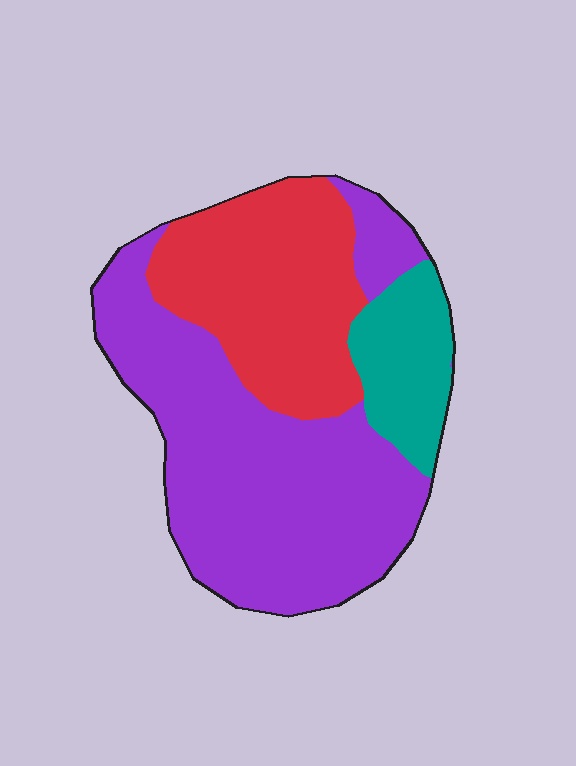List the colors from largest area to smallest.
From largest to smallest: purple, red, teal.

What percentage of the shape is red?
Red covers 31% of the shape.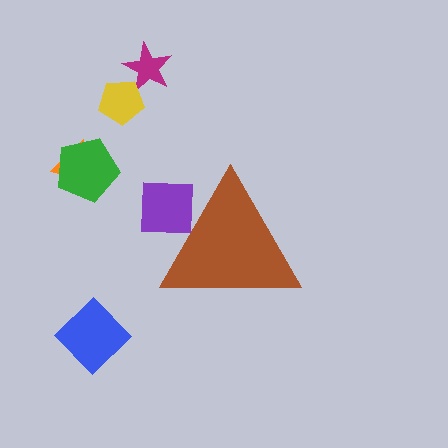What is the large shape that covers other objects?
A brown triangle.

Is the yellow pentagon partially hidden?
No, the yellow pentagon is fully visible.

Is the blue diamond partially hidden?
No, the blue diamond is fully visible.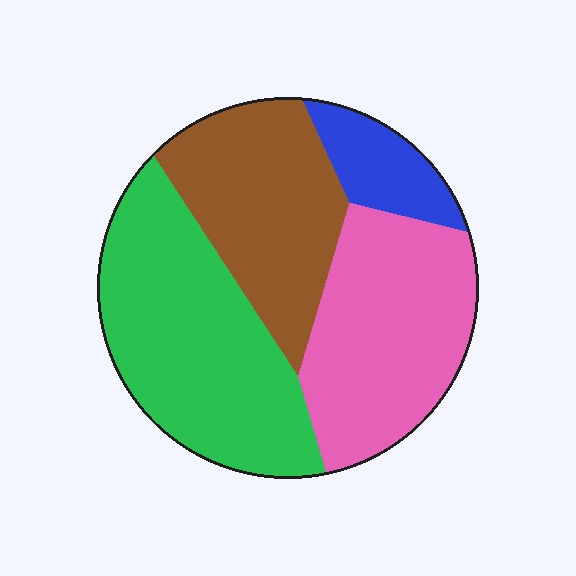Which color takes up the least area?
Blue, at roughly 10%.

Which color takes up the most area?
Green, at roughly 35%.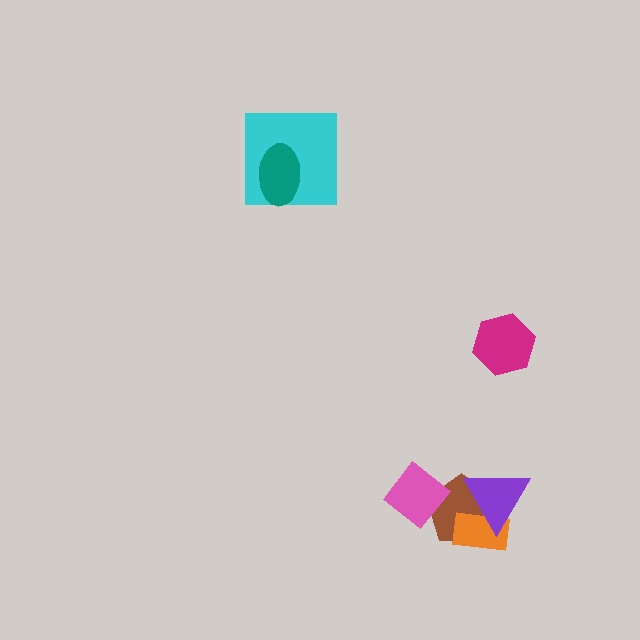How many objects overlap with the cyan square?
1 object overlaps with the cyan square.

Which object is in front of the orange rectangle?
The purple triangle is in front of the orange rectangle.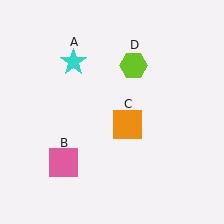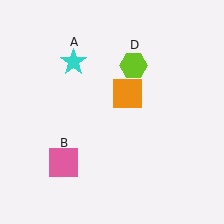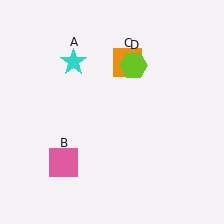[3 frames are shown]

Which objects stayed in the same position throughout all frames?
Cyan star (object A) and pink square (object B) and lime hexagon (object D) remained stationary.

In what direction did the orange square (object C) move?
The orange square (object C) moved up.